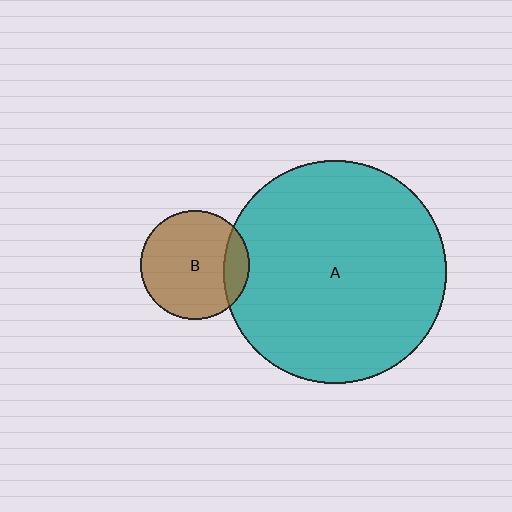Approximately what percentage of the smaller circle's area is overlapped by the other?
Approximately 15%.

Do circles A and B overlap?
Yes.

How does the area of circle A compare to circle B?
Approximately 4.2 times.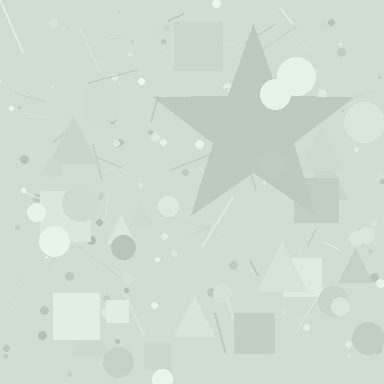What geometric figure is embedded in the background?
A star is embedded in the background.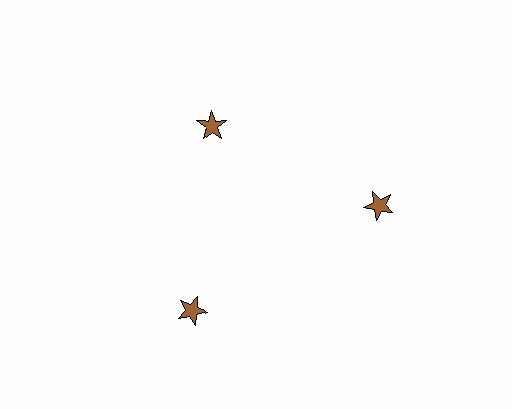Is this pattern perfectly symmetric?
No. The 3 brown stars are arranged in a ring, but one element near the 11 o'clock position is pulled inward toward the center, breaking the 3-fold rotational symmetry.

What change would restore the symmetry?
The symmetry would be restored by moving it outward, back onto the ring so that all 3 stars sit at equal angles and equal distance from the center.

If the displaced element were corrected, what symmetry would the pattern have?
It would have 3-fold rotational symmetry — the pattern would map onto itself every 120 degrees.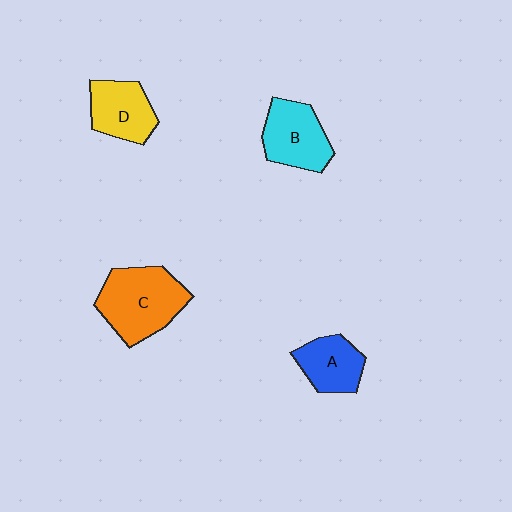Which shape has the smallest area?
Shape A (blue).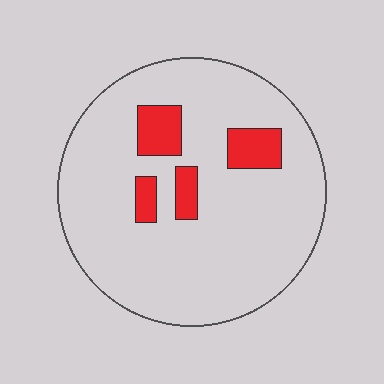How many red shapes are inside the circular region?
4.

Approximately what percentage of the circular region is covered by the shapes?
Approximately 10%.